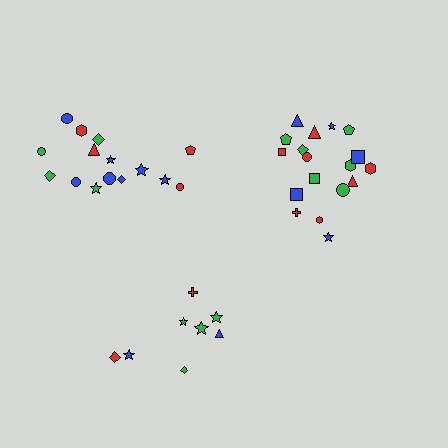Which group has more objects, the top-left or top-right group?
The top-right group.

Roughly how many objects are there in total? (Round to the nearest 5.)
Roughly 40 objects in total.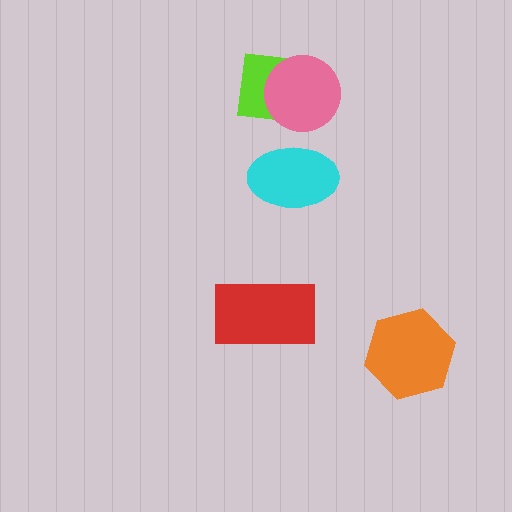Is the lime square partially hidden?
Yes, it is partially covered by another shape.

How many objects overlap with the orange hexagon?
0 objects overlap with the orange hexagon.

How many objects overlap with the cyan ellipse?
0 objects overlap with the cyan ellipse.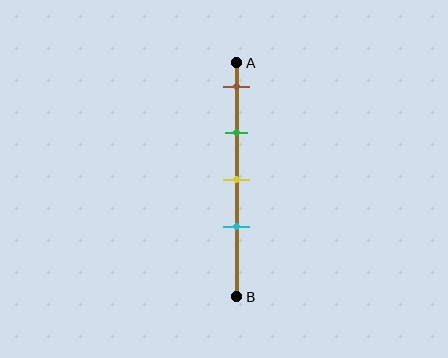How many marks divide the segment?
There are 4 marks dividing the segment.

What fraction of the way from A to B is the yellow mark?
The yellow mark is approximately 50% (0.5) of the way from A to B.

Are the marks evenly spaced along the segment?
Yes, the marks are approximately evenly spaced.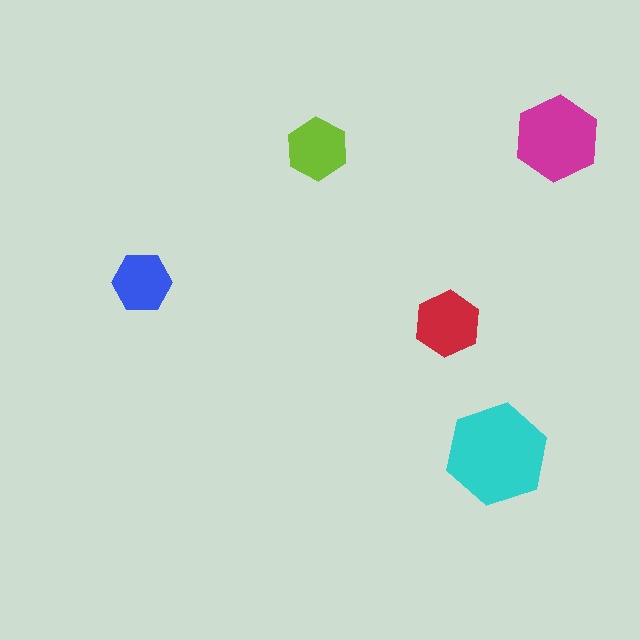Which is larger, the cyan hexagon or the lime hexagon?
The cyan one.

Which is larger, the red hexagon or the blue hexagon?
The red one.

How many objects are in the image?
There are 5 objects in the image.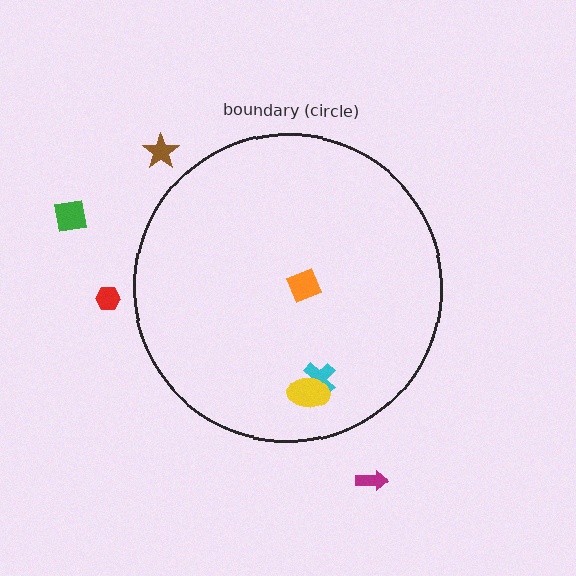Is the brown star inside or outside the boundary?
Outside.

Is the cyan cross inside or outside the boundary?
Inside.